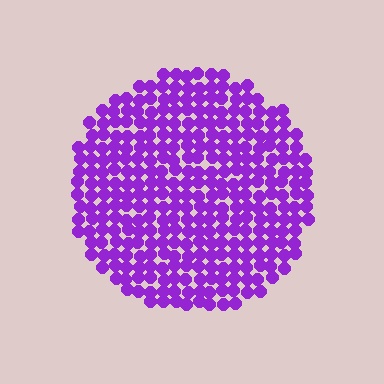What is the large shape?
The large shape is a circle.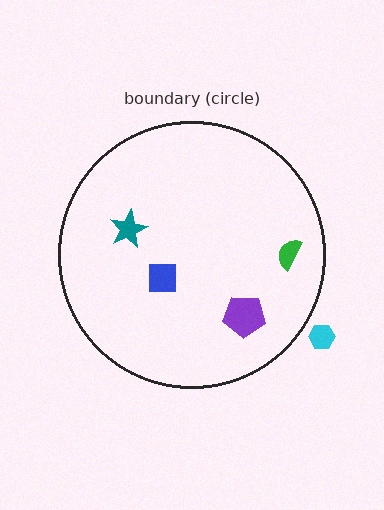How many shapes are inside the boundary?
4 inside, 1 outside.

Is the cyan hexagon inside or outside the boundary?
Outside.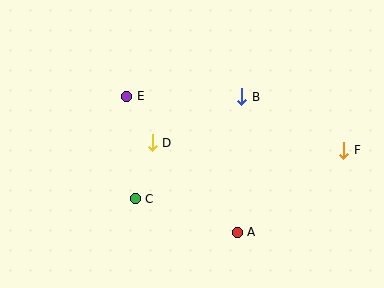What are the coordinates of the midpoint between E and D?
The midpoint between E and D is at (139, 119).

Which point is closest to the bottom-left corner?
Point C is closest to the bottom-left corner.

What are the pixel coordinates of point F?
Point F is at (344, 150).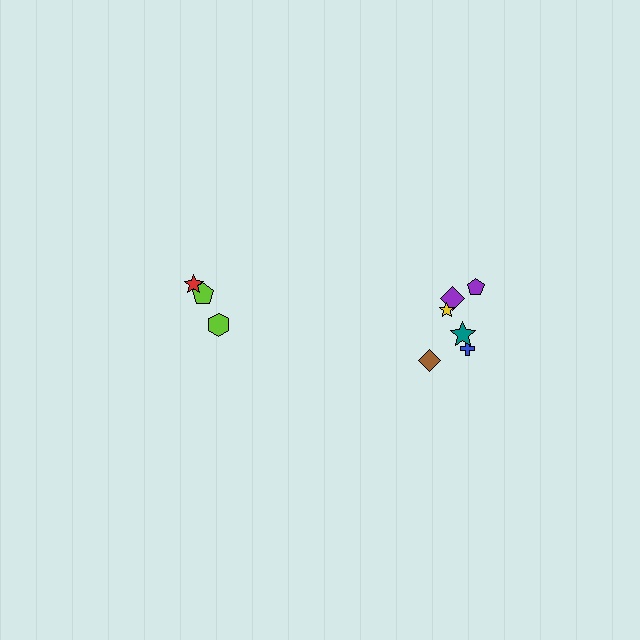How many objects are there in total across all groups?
There are 9 objects.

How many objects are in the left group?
There are 3 objects.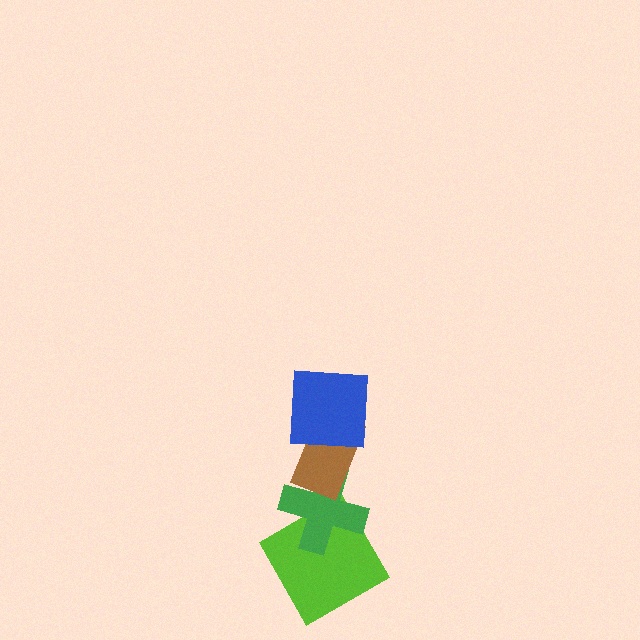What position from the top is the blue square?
The blue square is 1st from the top.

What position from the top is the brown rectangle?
The brown rectangle is 2nd from the top.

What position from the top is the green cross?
The green cross is 3rd from the top.